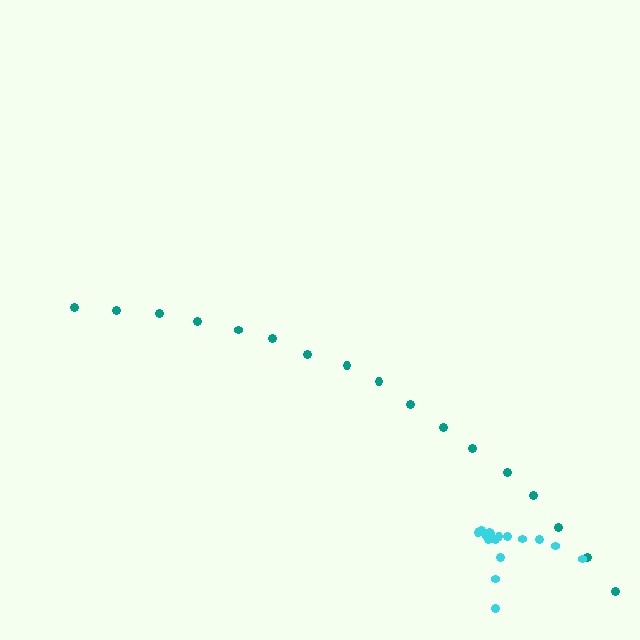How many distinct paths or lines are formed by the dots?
There are 2 distinct paths.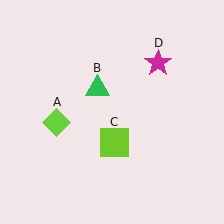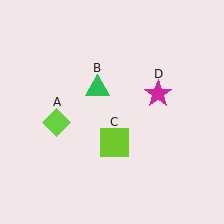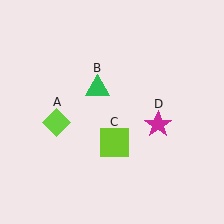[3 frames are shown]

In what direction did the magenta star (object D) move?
The magenta star (object D) moved down.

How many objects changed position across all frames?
1 object changed position: magenta star (object D).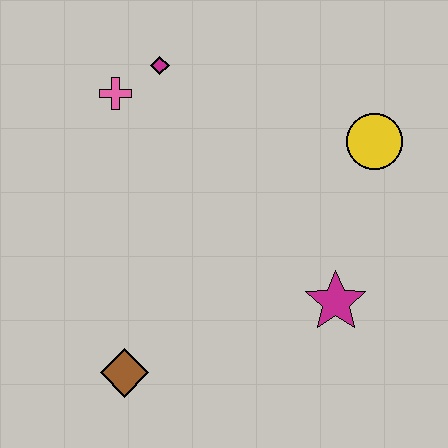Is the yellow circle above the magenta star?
Yes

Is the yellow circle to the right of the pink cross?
Yes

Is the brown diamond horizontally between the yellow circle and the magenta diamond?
No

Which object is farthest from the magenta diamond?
The brown diamond is farthest from the magenta diamond.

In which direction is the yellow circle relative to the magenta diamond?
The yellow circle is to the right of the magenta diamond.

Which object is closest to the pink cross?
The magenta diamond is closest to the pink cross.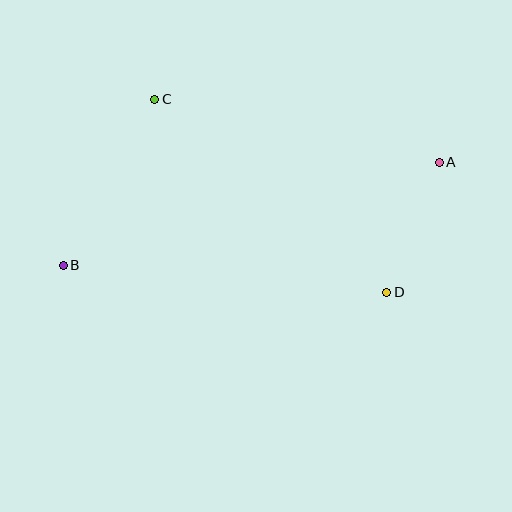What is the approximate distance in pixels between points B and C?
The distance between B and C is approximately 189 pixels.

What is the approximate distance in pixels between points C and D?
The distance between C and D is approximately 302 pixels.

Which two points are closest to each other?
Points A and D are closest to each other.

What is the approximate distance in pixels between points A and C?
The distance between A and C is approximately 291 pixels.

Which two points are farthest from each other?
Points A and B are farthest from each other.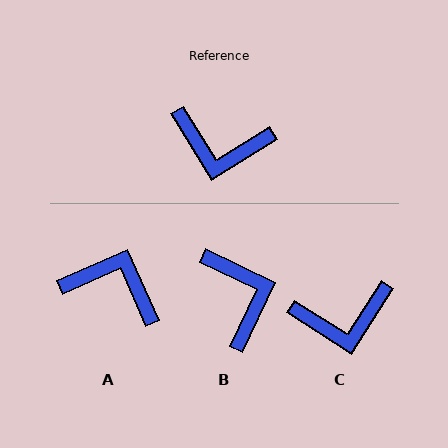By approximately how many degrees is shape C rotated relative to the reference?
Approximately 26 degrees counter-clockwise.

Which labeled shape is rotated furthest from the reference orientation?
A, about 172 degrees away.